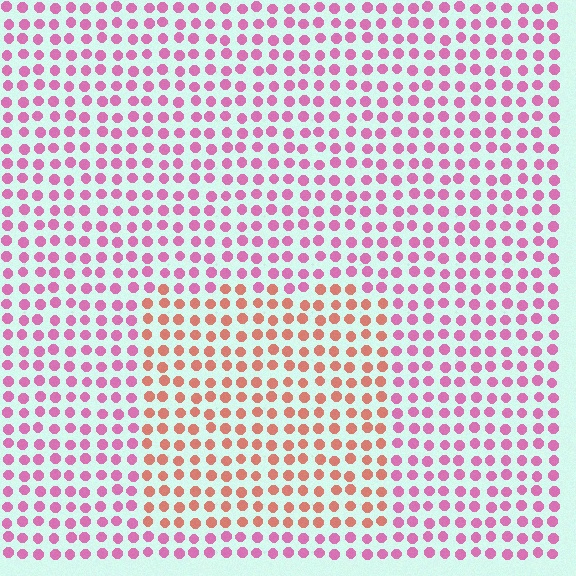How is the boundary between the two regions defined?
The boundary is defined purely by a slight shift in hue (about 46 degrees). Spacing, size, and orientation are identical on both sides.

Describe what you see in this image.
The image is filled with small pink elements in a uniform arrangement. A rectangle-shaped region is visible where the elements are tinted to a slightly different hue, forming a subtle color boundary.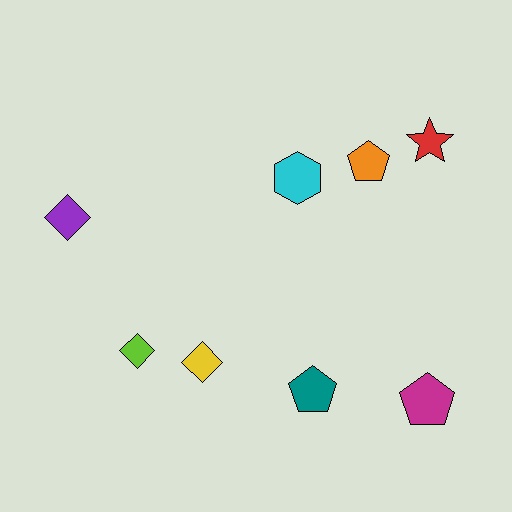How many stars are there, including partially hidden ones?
There is 1 star.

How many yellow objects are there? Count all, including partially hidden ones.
There is 1 yellow object.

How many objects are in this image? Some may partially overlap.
There are 8 objects.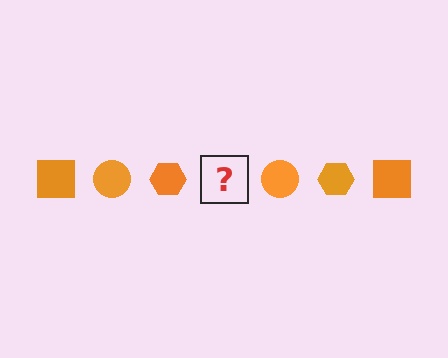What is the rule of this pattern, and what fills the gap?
The rule is that the pattern cycles through square, circle, hexagon shapes in orange. The gap should be filled with an orange square.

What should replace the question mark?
The question mark should be replaced with an orange square.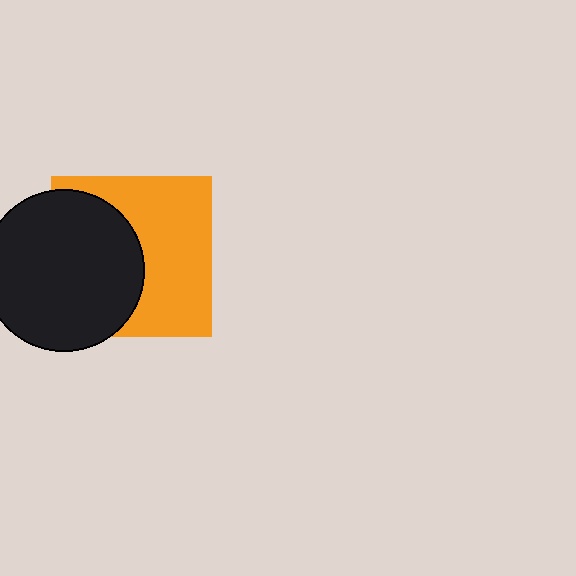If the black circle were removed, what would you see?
You would see the complete orange square.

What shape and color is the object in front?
The object in front is a black circle.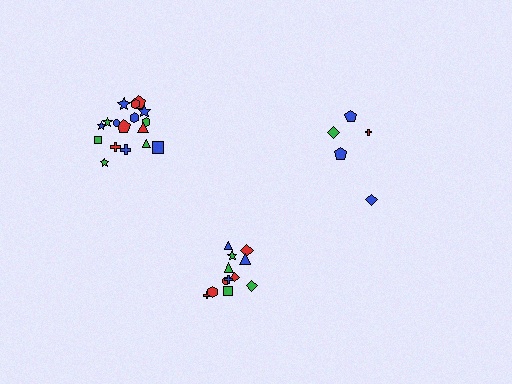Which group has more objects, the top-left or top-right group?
The top-left group.